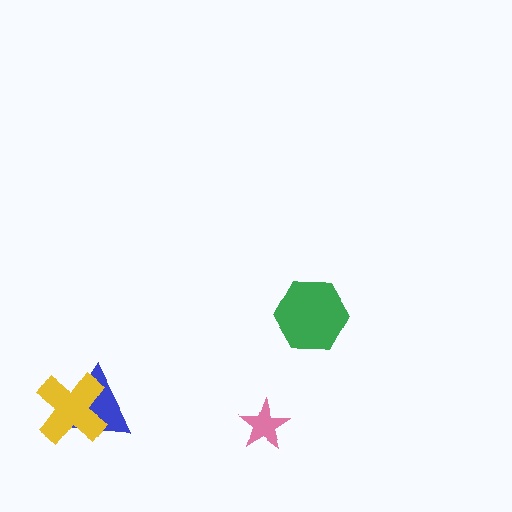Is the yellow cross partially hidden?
No, no other shape covers it.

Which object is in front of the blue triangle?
The yellow cross is in front of the blue triangle.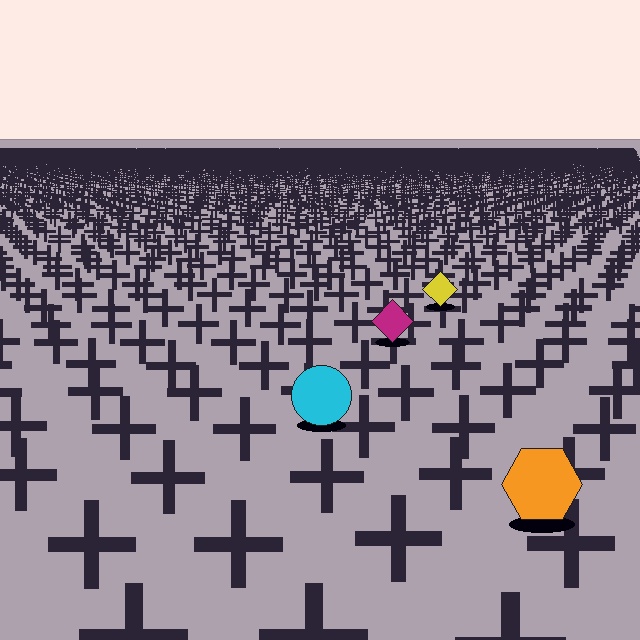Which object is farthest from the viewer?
The yellow diamond is farthest from the viewer. It appears smaller and the ground texture around it is denser.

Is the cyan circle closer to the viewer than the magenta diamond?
Yes. The cyan circle is closer — you can tell from the texture gradient: the ground texture is coarser near it.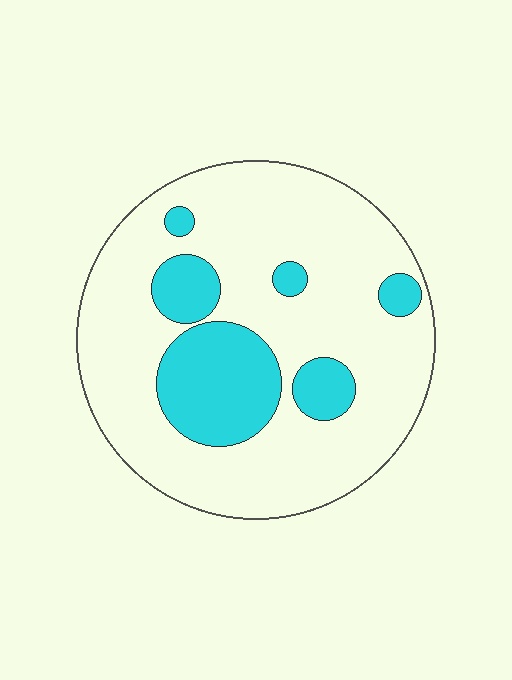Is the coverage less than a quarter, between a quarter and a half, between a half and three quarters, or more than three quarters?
Less than a quarter.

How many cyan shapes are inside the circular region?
6.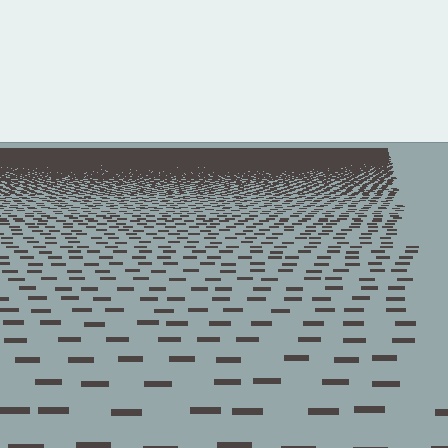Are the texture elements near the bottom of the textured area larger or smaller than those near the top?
Larger. Near the bottom, elements are closer to the viewer and appear at a bigger on-screen size.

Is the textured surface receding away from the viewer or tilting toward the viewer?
The surface is receding away from the viewer. Texture elements get smaller and denser toward the top.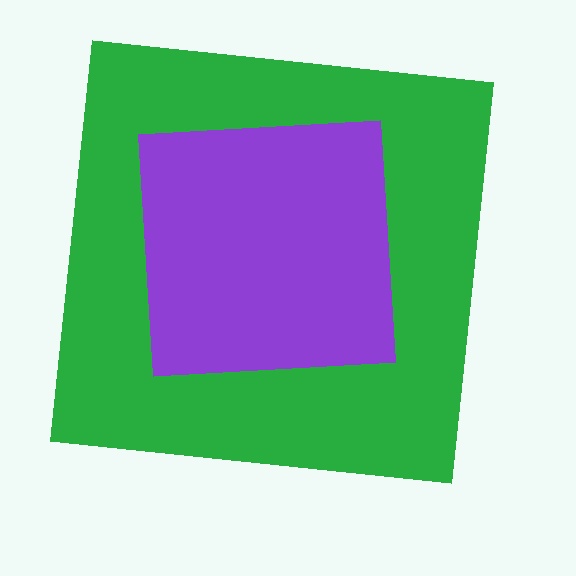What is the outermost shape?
The green square.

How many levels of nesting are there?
2.